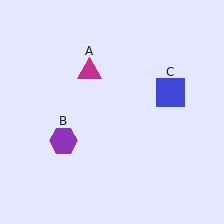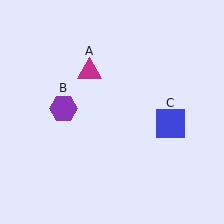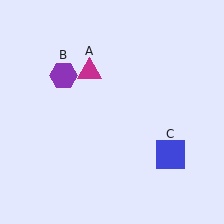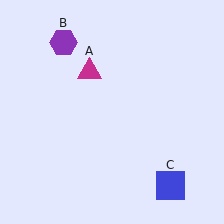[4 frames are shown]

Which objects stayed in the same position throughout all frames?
Magenta triangle (object A) remained stationary.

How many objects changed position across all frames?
2 objects changed position: purple hexagon (object B), blue square (object C).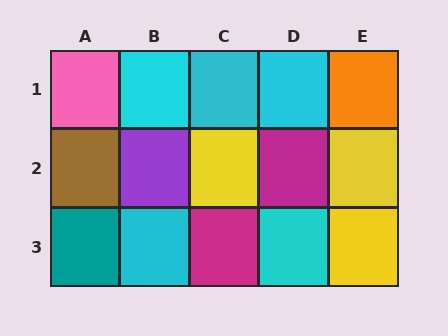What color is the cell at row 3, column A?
Teal.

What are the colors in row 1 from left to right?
Pink, cyan, cyan, cyan, orange.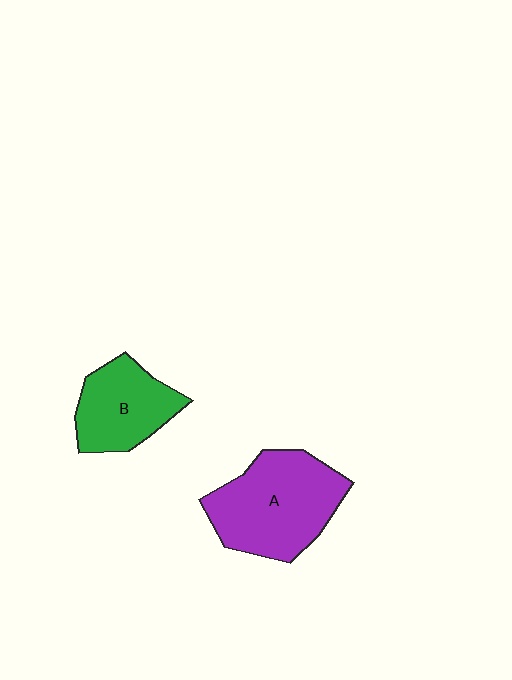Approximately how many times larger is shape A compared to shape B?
Approximately 1.5 times.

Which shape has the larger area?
Shape A (purple).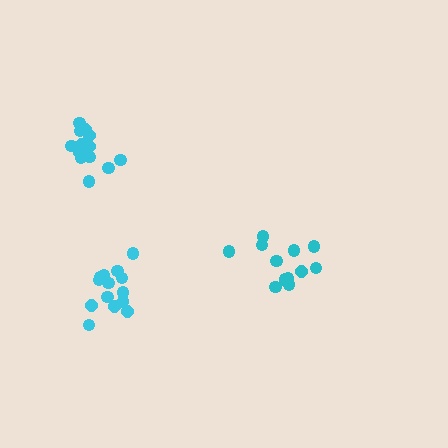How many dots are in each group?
Group 1: 14 dots, Group 2: 13 dots, Group 3: 14 dots (41 total).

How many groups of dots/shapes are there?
There are 3 groups.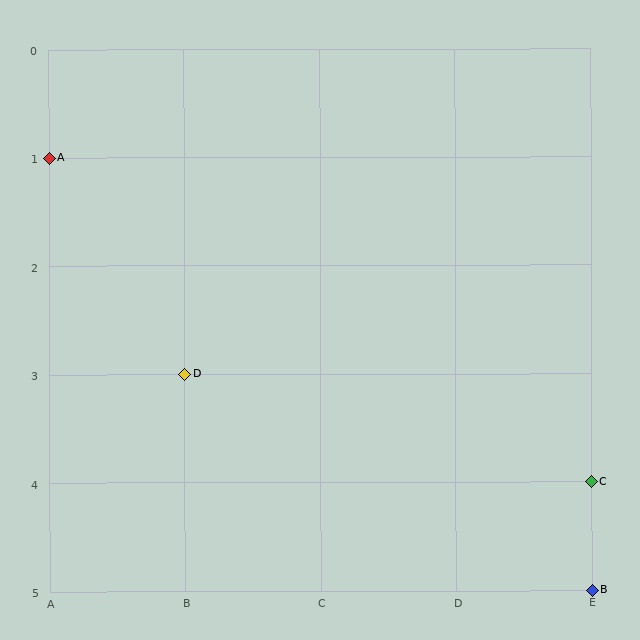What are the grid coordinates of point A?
Point A is at grid coordinates (A, 1).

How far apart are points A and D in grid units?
Points A and D are 1 column and 2 rows apart (about 2.2 grid units diagonally).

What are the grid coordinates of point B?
Point B is at grid coordinates (E, 5).